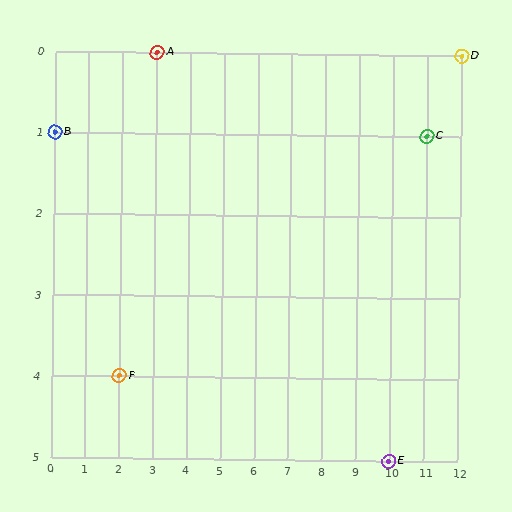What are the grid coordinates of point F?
Point F is at grid coordinates (2, 4).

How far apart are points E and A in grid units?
Points E and A are 7 columns and 5 rows apart (about 8.6 grid units diagonally).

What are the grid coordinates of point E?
Point E is at grid coordinates (10, 5).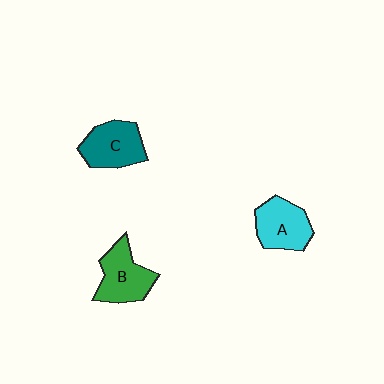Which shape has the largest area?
Shape B (green).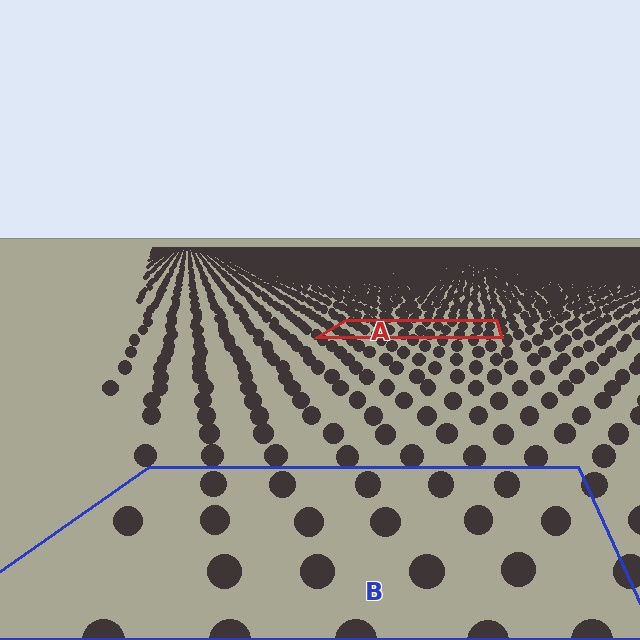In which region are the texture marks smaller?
The texture marks are smaller in region A, because it is farther away.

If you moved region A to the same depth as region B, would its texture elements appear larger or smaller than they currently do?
They would appear larger. At a closer depth, the same texture elements are projected at a bigger on-screen size.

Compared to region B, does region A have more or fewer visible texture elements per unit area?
Region A has more texture elements per unit area — they are packed more densely because it is farther away.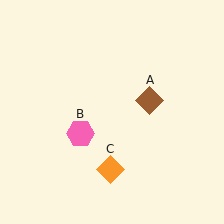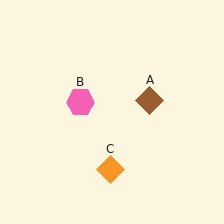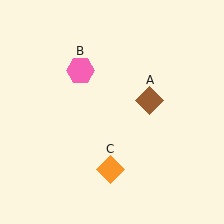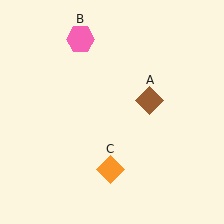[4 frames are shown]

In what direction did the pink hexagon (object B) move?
The pink hexagon (object B) moved up.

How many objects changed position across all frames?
1 object changed position: pink hexagon (object B).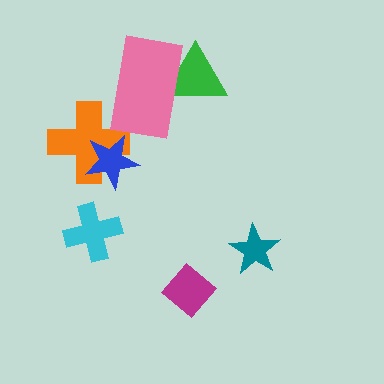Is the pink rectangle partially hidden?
No, no other shape covers it.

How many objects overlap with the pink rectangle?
2 objects overlap with the pink rectangle.